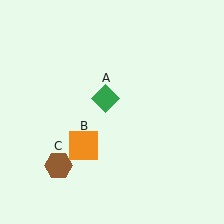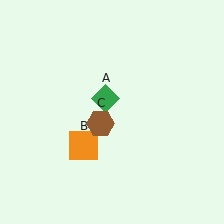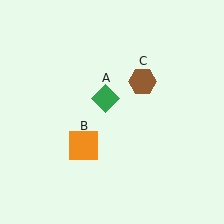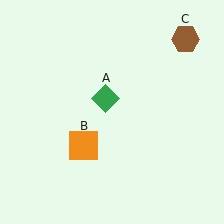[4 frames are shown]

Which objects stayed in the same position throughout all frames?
Green diamond (object A) and orange square (object B) remained stationary.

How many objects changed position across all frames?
1 object changed position: brown hexagon (object C).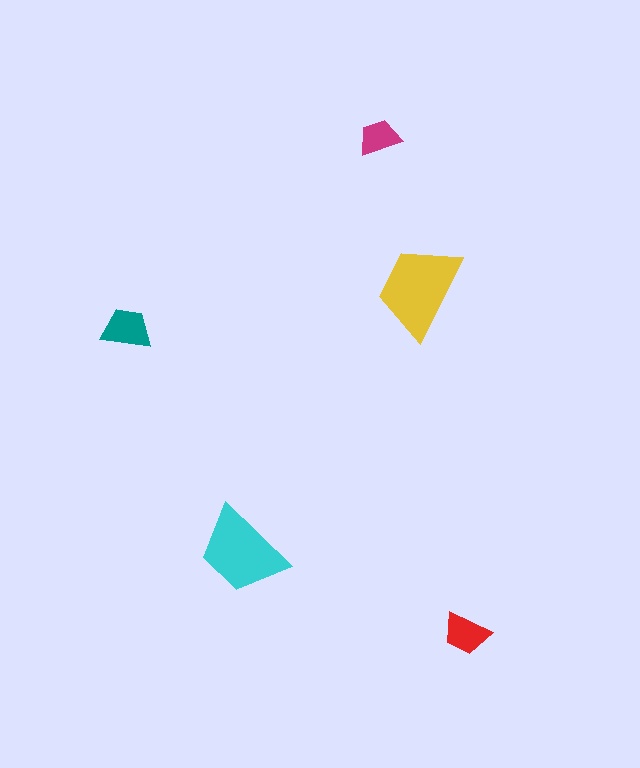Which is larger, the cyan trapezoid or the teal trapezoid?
The cyan one.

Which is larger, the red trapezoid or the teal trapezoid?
The teal one.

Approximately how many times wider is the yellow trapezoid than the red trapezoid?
About 2 times wider.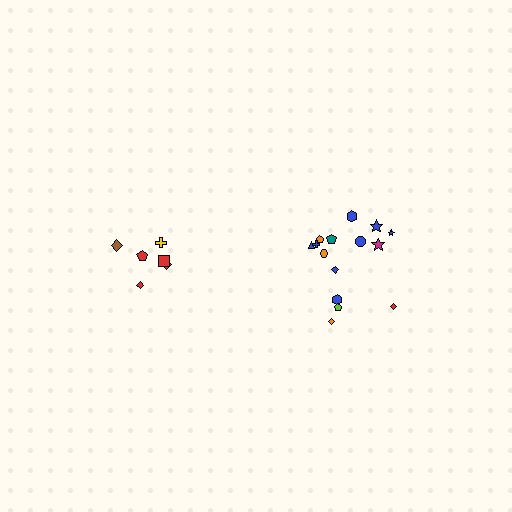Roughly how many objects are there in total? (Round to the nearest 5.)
Roughly 20 objects in total.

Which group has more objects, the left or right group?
The right group.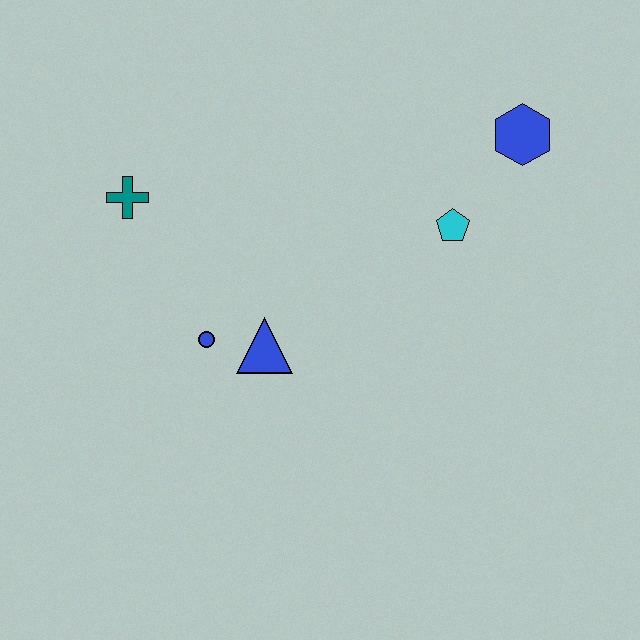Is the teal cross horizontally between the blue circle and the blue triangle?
No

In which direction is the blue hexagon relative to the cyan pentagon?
The blue hexagon is above the cyan pentagon.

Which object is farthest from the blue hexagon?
The teal cross is farthest from the blue hexagon.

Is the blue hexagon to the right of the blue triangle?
Yes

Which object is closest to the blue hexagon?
The cyan pentagon is closest to the blue hexagon.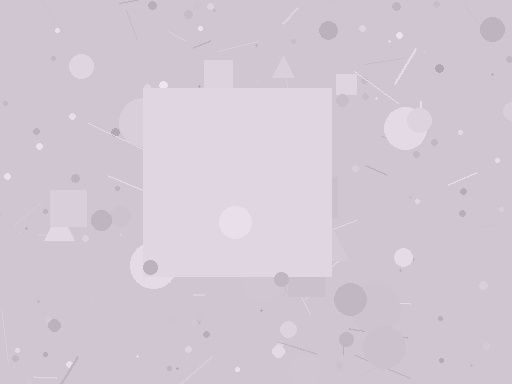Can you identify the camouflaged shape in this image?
The camouflaged shape is a square.